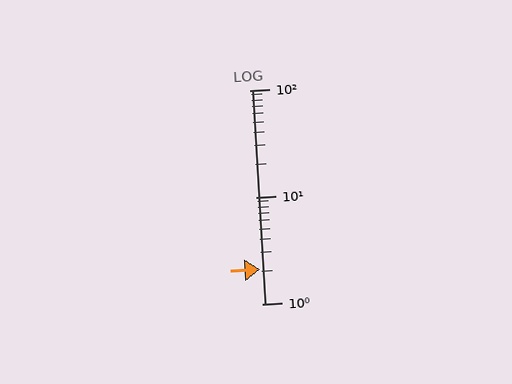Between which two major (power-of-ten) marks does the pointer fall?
The pointer is between 1 and 10.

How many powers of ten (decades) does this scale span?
The scale spans 2 decades, from 1 to 100.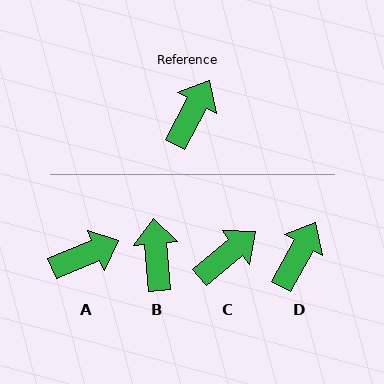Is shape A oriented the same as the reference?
No, it is off by about 39 degrees.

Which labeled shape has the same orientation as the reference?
D.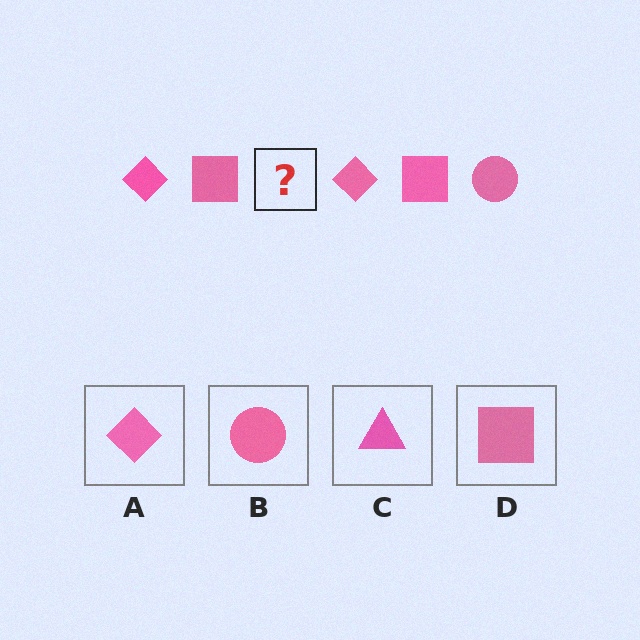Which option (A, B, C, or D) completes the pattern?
B.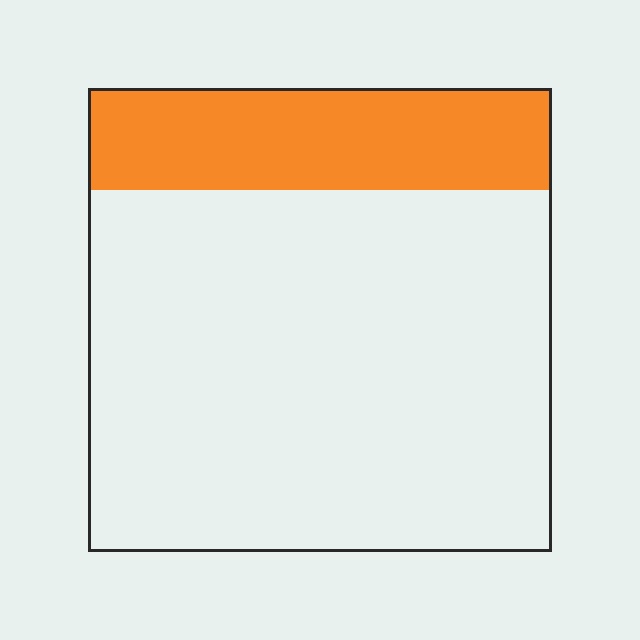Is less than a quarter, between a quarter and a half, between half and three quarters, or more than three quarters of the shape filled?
Less than a quarter.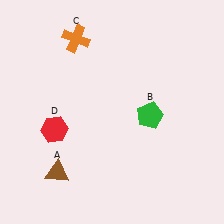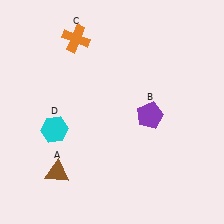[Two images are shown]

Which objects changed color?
B changed from green to purple. D changed from red to cyan.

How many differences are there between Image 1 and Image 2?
There are 2 differences between the two images.